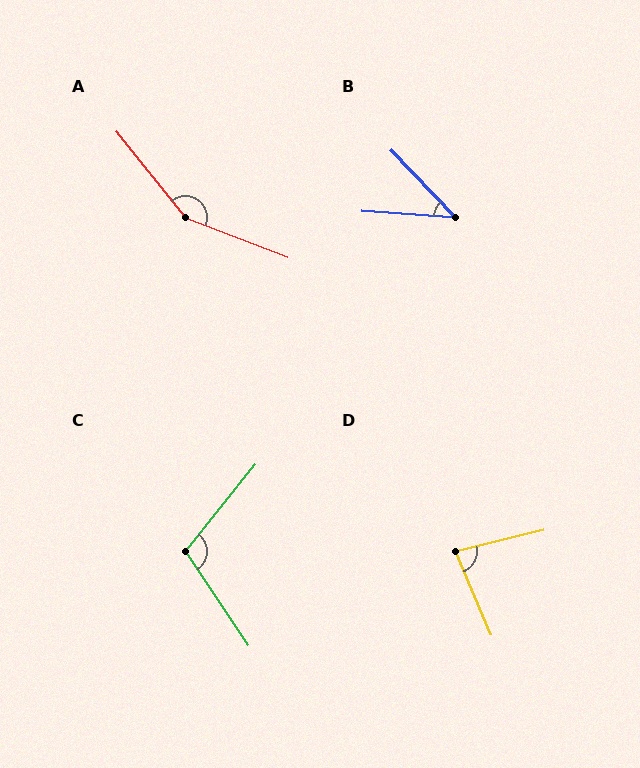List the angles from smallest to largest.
B (42°), D (80°), C (107°), A (150°).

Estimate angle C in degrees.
Approximately 107 degrees.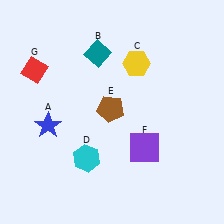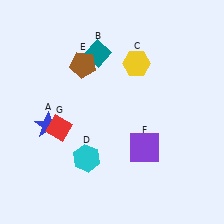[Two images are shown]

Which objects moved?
The objects that moved are: the brown pentagon (E), the red diamond (G).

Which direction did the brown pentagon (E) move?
The brown pentagon (E) moved up.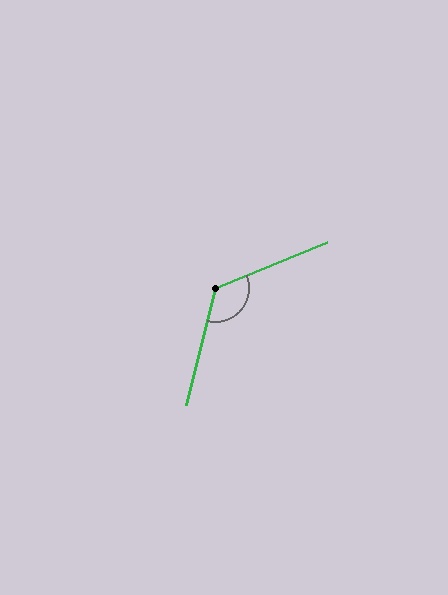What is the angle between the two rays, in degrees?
Approximately 126 degrees.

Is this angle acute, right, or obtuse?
It is obtuse.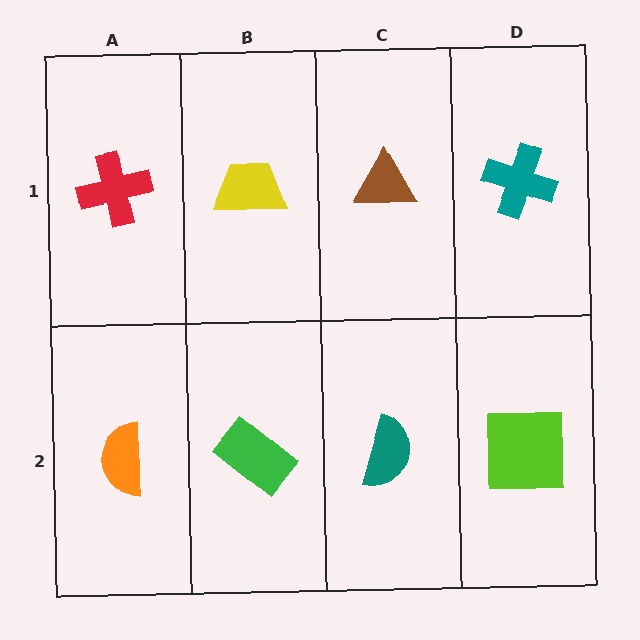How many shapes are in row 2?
4 shapes.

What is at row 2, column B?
A green rectangle.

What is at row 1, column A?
A red cross.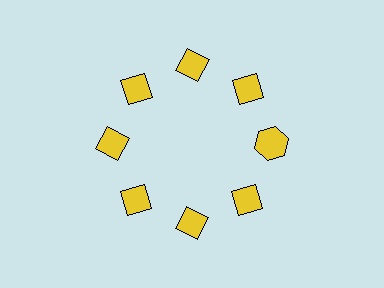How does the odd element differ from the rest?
It has a different shape: hexagon instead of diamond.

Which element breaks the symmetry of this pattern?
The yellow hexagon at roughly the 3 o'clock position breaks the symmetry. All other shapes are yellow diamonds.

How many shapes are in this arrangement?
There are 8 shapes arranged in a ring pattern.